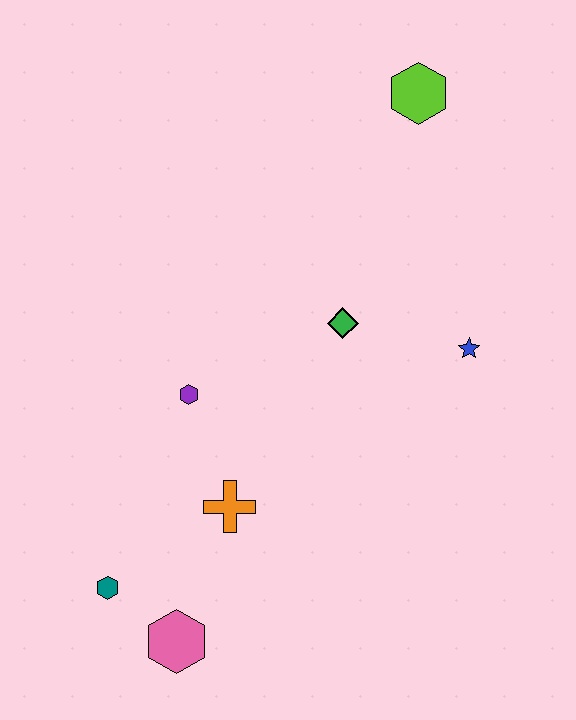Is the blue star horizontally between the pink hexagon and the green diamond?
No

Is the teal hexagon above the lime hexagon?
No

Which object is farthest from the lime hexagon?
The pink hexagon is farthest from the lime hexagon.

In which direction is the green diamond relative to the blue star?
The green diamond is to the left of the blue star.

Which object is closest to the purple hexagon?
The orange cross is closest to the purple hexagon.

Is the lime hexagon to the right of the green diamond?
Yes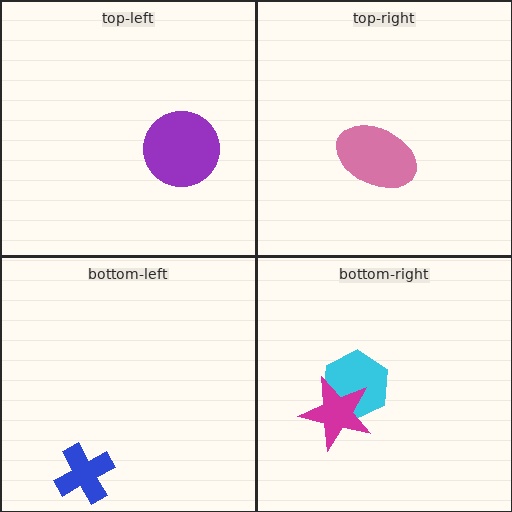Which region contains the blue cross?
The bottom-left region.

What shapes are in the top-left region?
The purple circle.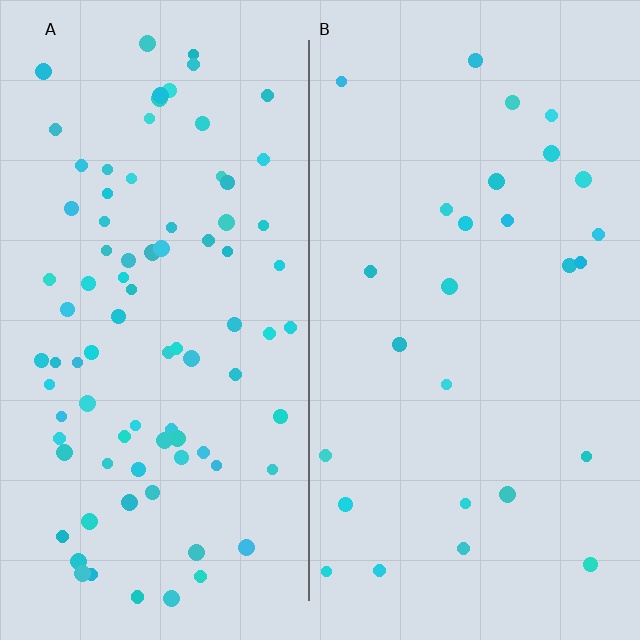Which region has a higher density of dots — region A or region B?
A (the left).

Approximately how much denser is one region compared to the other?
Approximately 3.3× — region A over region B.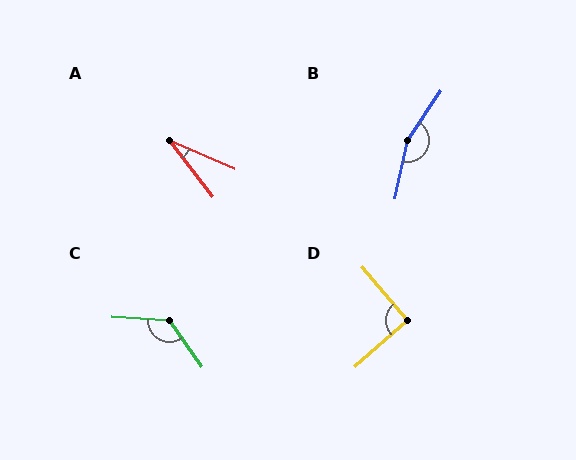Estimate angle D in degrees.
Approximately 91 degrees.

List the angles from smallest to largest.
A (29°), D (91°), C (129°), B (158°).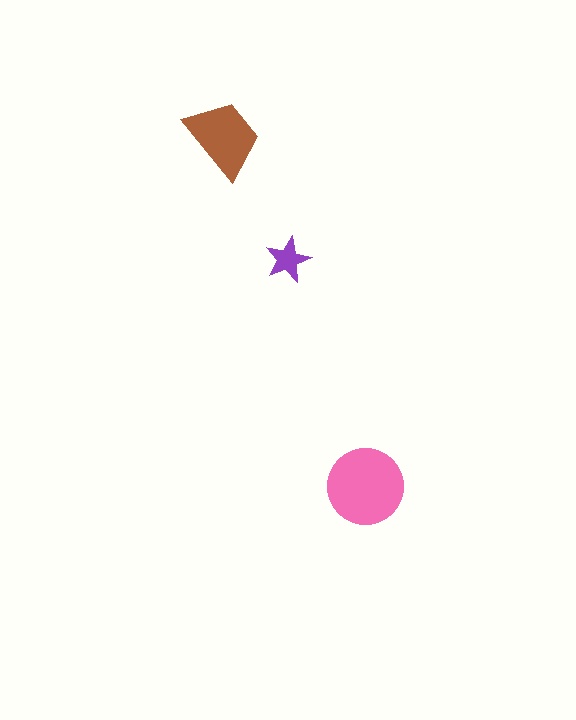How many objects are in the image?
There are 3 objects in the image.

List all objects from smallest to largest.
The purple star, the brown trapezoid, the pink circle.